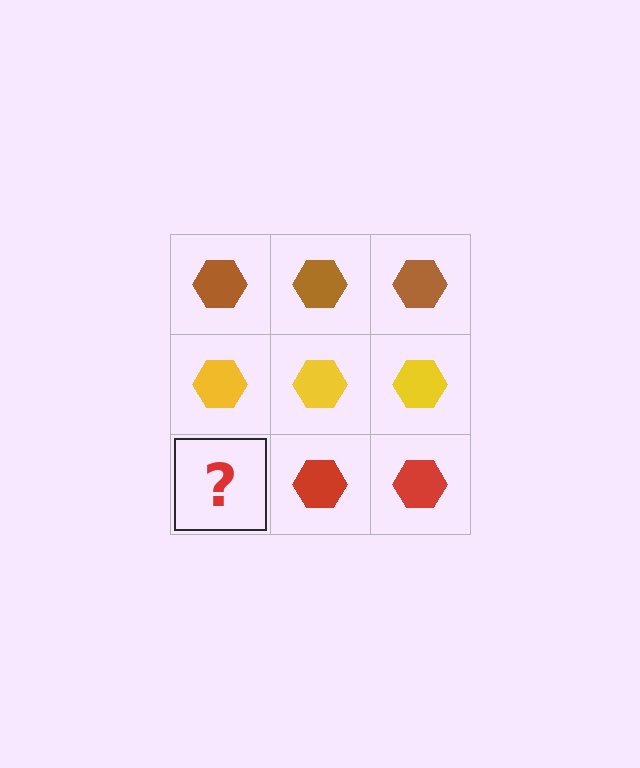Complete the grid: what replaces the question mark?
The question mark should be replaced with a red hexagon.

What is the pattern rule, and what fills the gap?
The rule is that each row has a consistent color. The gap should be filled with a red hexagon.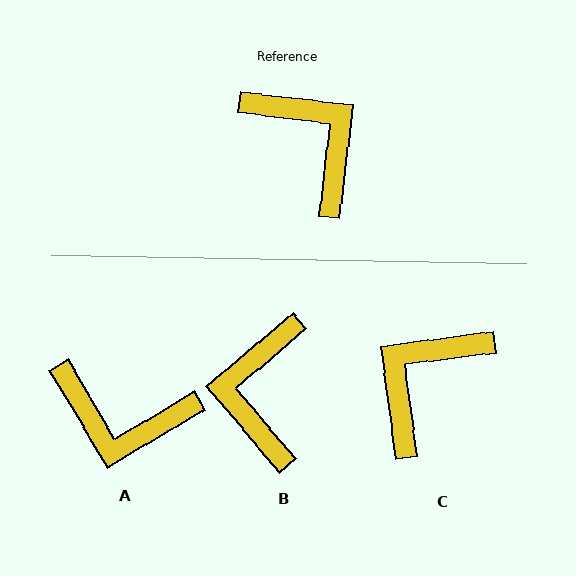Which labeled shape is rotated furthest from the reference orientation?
A, about 142 degrees away.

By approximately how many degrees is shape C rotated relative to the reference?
Approximately 104 degrees counter-clockwise.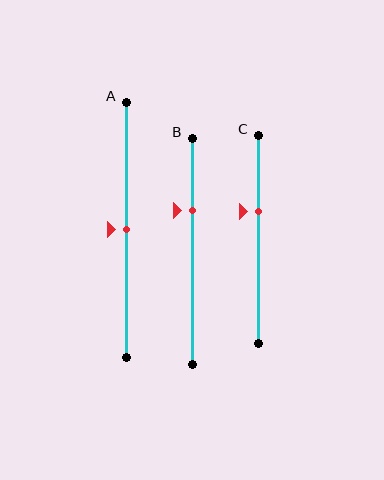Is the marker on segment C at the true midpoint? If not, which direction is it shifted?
No, the marker on segment C is shifted upward by about 13% of the segment length.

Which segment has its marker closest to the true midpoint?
Segment A has its marker closest to the true midpoint.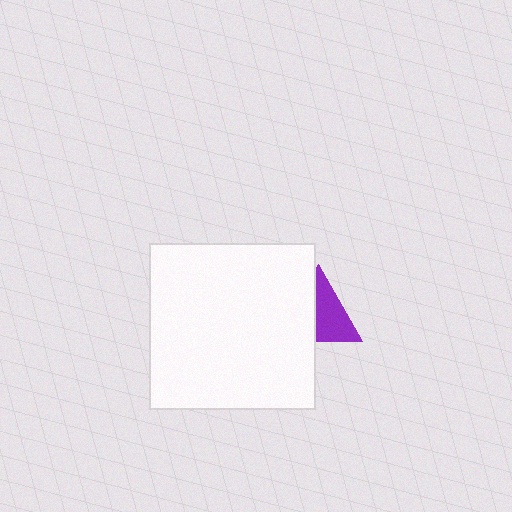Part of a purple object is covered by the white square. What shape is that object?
It is a triangle.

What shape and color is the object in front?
The object in front is a white square.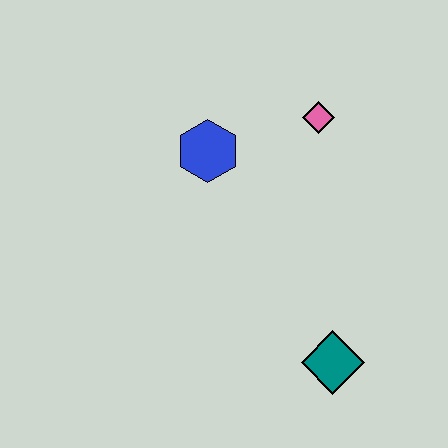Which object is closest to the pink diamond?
The blue hexagon is closest to the pink diamond.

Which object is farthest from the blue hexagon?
The teal diamond is farthest from the blue hexagon.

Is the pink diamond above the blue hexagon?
Yes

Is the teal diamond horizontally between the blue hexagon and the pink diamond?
No